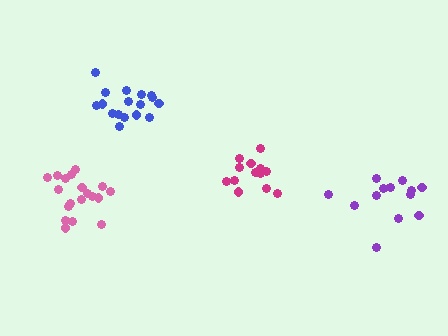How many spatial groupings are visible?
There are 4 spatial groupings.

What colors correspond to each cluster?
The clusters are colored: blue, purple, magenta, pink.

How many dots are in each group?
Group 1: 17 dots, Group 2: 13 dots, Group 3: 13 dots, Group 4: 19 dots (62 total).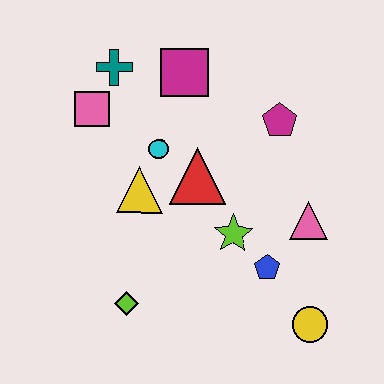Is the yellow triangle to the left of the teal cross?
No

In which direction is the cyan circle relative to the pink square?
The cyan circle is to the right of the pink square.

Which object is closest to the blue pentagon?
The lime star is closest to the blue pentagon.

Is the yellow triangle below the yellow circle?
No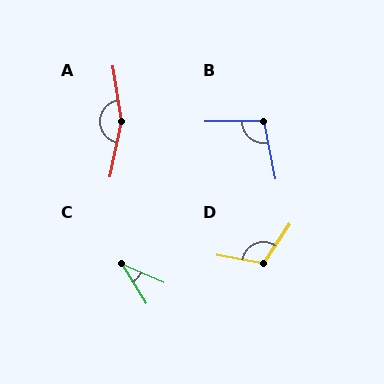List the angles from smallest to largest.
C (34°), B (101°), D (114°), A (160°).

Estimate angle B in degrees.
Approximately 101 degrees.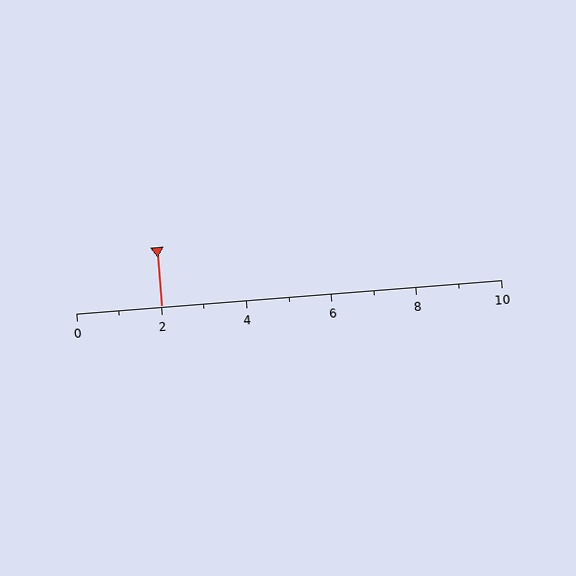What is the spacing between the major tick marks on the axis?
The major ticks are spaced 2 apart.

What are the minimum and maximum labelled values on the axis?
The axis runs from 0 to 10.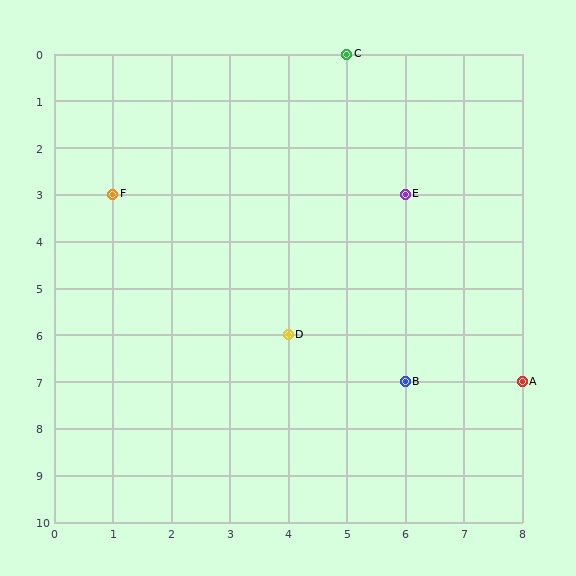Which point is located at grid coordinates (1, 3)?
Point F is at (1, 3).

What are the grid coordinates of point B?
Point B is at grid coordinates (6, 7).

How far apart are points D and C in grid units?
Points D and C are 1 column and 6 rows apart (about 6.1 grid units diagonally).